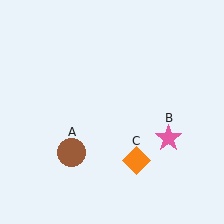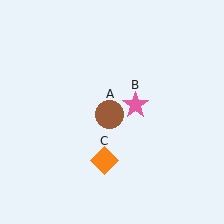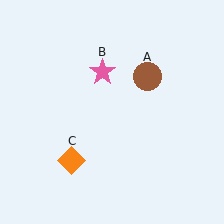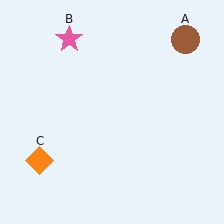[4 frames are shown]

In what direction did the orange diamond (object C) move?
The orange diamond (object C) moved left.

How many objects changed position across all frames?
3 objects changed position: brown circle (object A), pink star (object B), orange diamond (object C).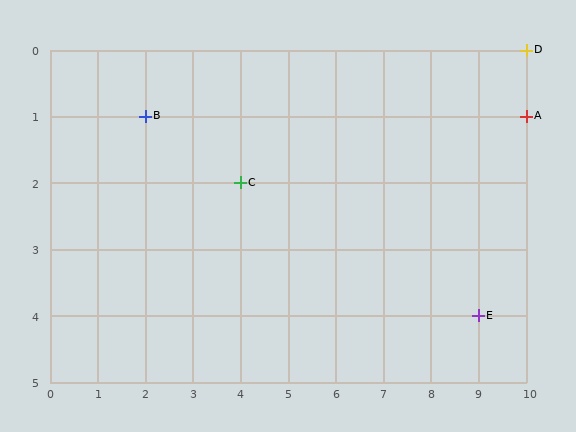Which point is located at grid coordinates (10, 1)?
Point A is at (10, 1).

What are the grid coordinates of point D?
Point D is at grid coordinates (10, 0).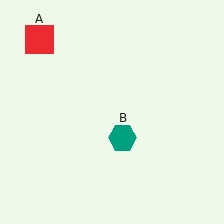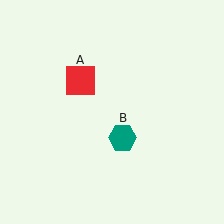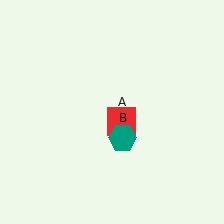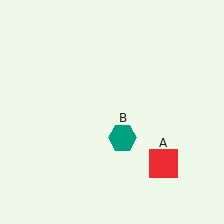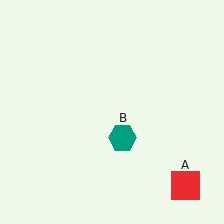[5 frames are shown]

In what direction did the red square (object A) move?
The red square (object A) moved down and to the right.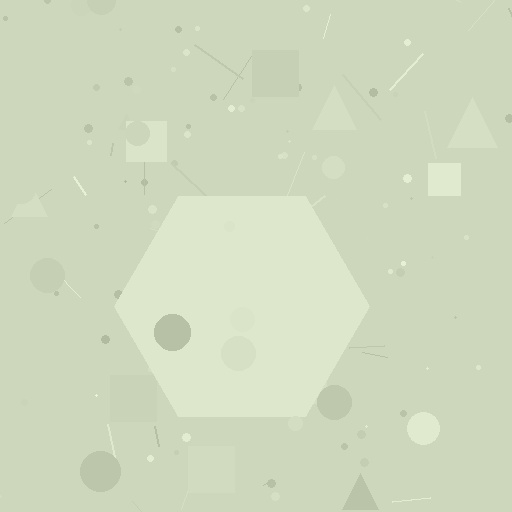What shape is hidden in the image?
A hexagon is hidden in the image.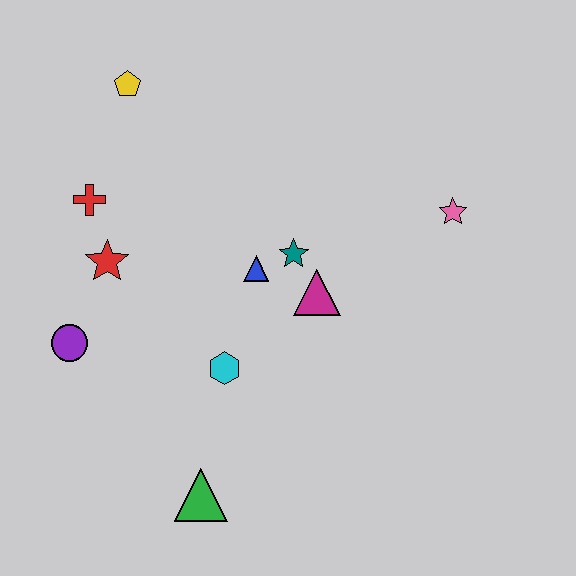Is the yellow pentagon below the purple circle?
No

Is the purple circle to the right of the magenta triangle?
No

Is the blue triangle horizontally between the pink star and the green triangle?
Yes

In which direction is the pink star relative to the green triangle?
The pink star is above the green triangle.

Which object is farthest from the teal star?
The green triangle is farthest from the teal star.